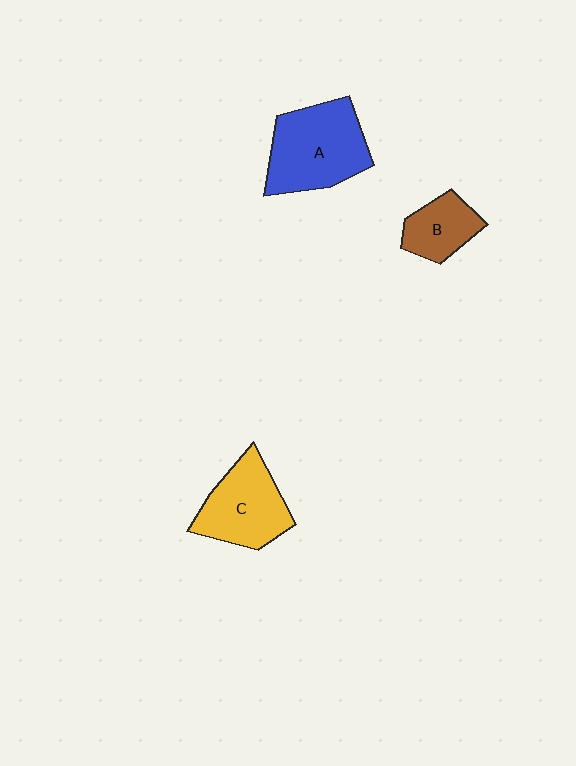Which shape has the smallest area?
Shape B (brown).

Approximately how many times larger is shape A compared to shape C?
Approximately 1.2 times.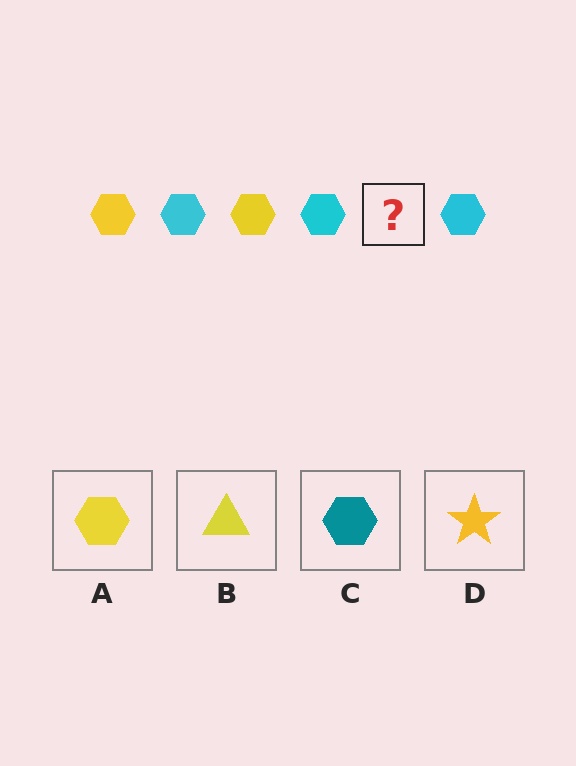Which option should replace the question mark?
Option A.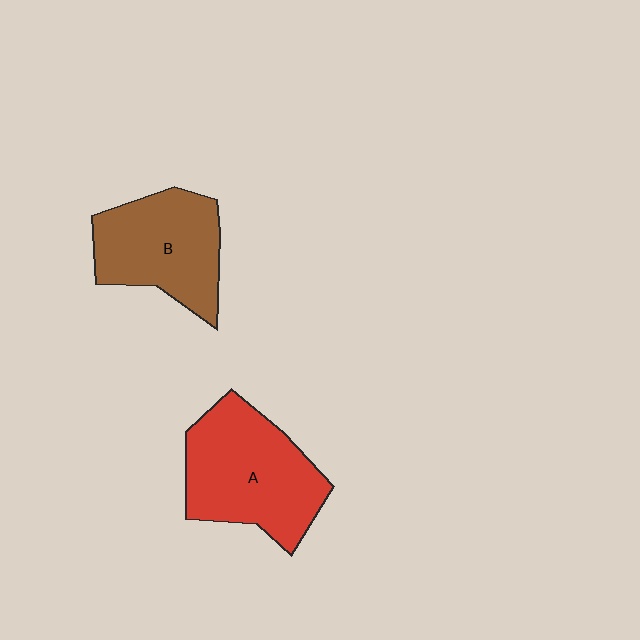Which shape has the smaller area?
Shape B (brown).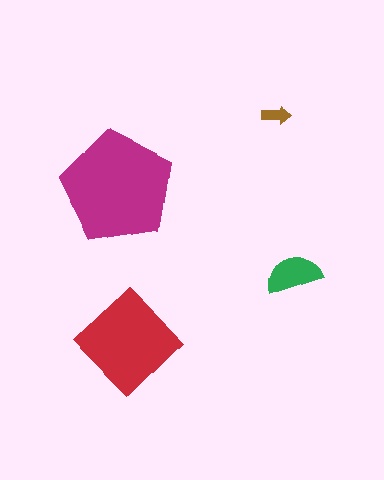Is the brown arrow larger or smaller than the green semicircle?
Smaller.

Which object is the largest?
The magenta pentagon.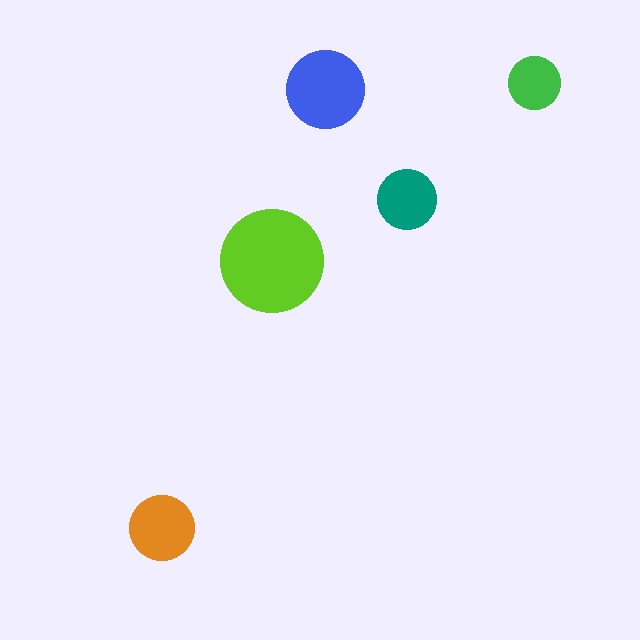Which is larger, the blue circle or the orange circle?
The blue one.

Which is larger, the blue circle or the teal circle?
The blue one.